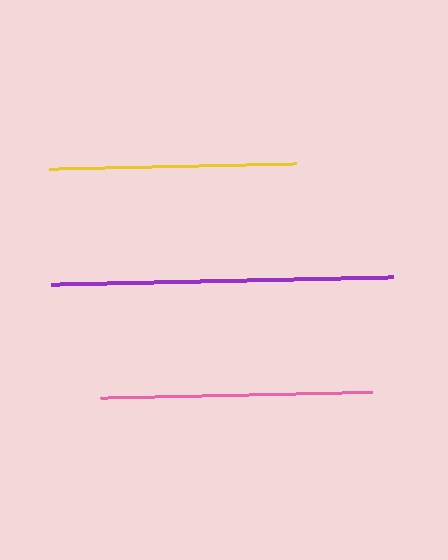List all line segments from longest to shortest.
From longest to shortest: purple, pink, yellow.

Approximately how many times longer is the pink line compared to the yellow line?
The pink line is approximately 1.1 times the length of the yellow line.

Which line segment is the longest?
The purple line is the longest at approximately 342 pixels.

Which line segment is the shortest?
The yellow line is the shortest at approximately 247 pixels.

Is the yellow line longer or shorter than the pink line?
The pink line is longer than the yellow line.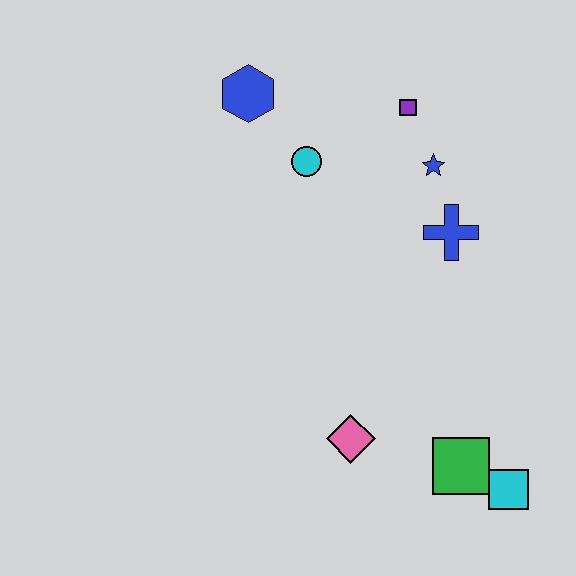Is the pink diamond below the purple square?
Yes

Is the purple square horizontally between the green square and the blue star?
No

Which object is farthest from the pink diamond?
The blue hexagon is farthest from the pink diamond.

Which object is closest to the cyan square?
The green square is closest to the cyan square.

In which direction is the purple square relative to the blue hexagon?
The purple square is to the right of the blue hexagon.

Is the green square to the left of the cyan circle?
No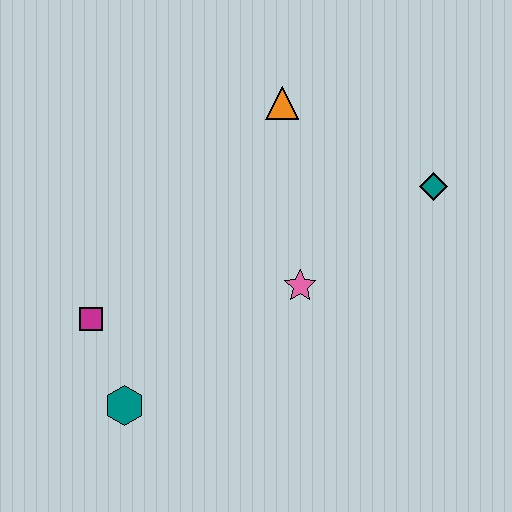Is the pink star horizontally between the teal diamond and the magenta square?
Yes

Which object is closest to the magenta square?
The teal hexagon is closest to the magenta square.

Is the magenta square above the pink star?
No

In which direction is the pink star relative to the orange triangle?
The pink star is below the orange triangle.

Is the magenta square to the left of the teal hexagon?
Yes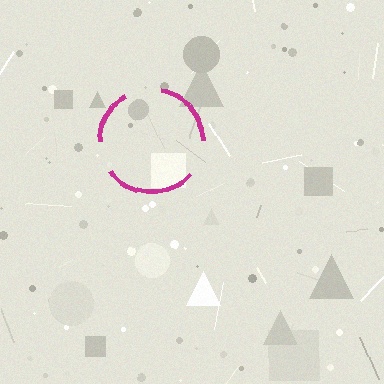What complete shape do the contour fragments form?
The contour fragments form a circle.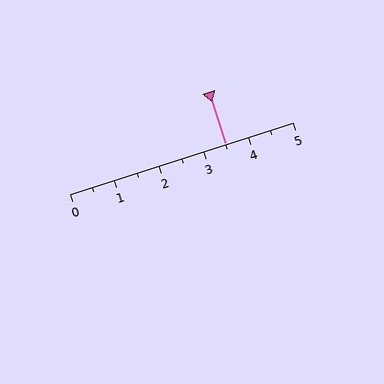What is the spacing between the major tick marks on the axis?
The major ticks are spaced 1 apart.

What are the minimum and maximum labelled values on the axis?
The axis runs from 0 to 5.